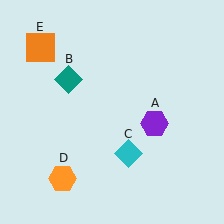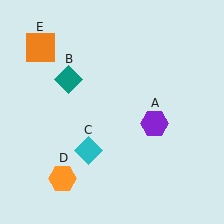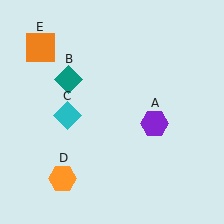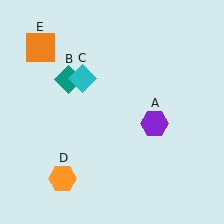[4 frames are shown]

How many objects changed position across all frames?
1 object changed position: cyan diamond (object C).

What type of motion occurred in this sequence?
The cyan diamond (object C) rotated clockwise around the center of the scene.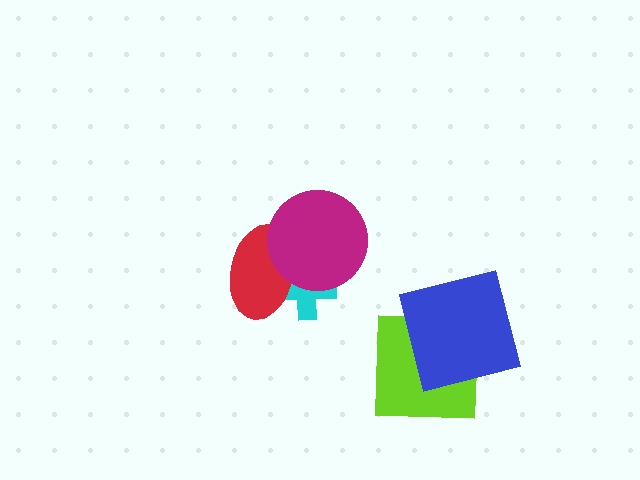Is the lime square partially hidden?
Yes, it is partially covered by another shape.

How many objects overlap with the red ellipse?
2 objects overlap with the red ellipse.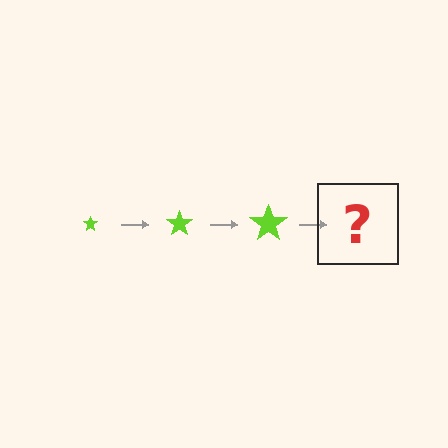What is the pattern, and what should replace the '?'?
The pattern is that the star gets progressively larger each step. The '?' should be a lime star, larger than the previous one.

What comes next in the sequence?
The next element should be a lime star, larger than the previous one.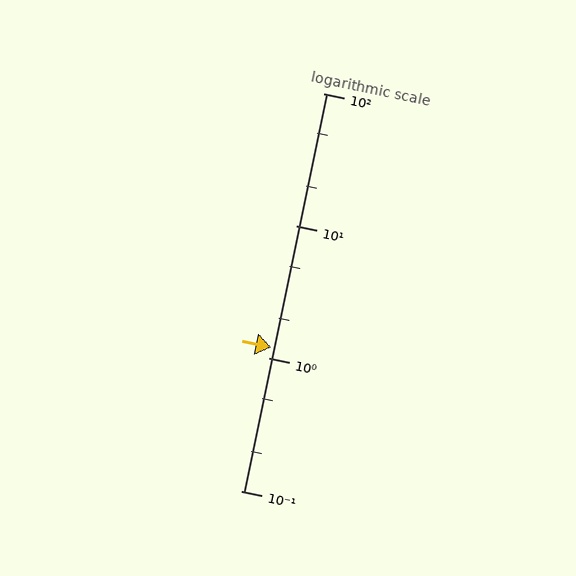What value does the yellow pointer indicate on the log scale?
The pointer indicates approximately 1.2.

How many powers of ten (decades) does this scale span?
The scale spans 3 decades, from 0.1 to 100.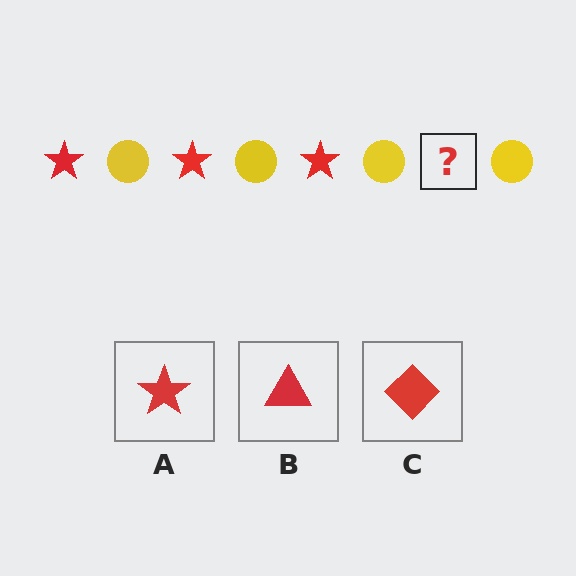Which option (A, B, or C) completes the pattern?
A.